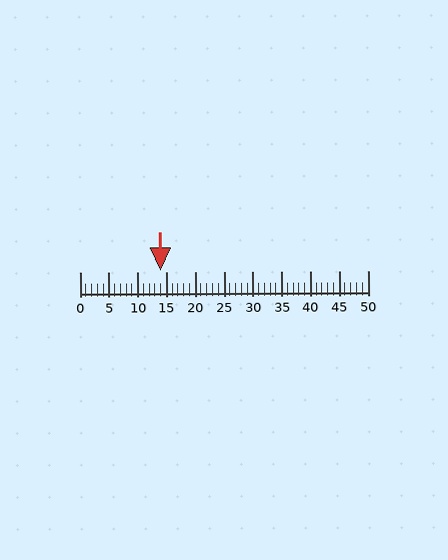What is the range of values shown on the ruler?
The ruler shows values from 0 to 50.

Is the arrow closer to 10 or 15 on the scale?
The arrow is closer to 15.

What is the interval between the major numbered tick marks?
The major tick marks are spaced 5 units apart.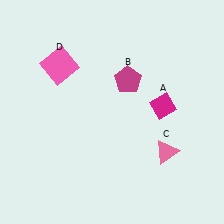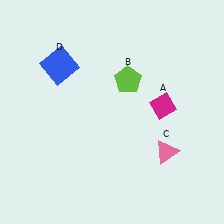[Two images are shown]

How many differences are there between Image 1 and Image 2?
There are 2 differences between the two images.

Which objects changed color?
B changed from magenta to lime. D changed from pink to blue.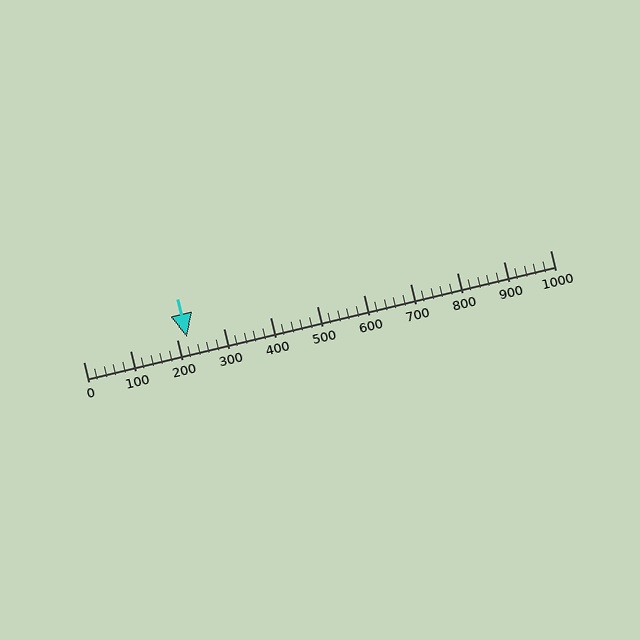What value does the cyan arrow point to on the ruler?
The cyan arrow points to approximately 221.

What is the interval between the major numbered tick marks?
The major tick marks are spaced 100 units apart.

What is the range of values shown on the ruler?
The ruler shows values from 0 to 1000.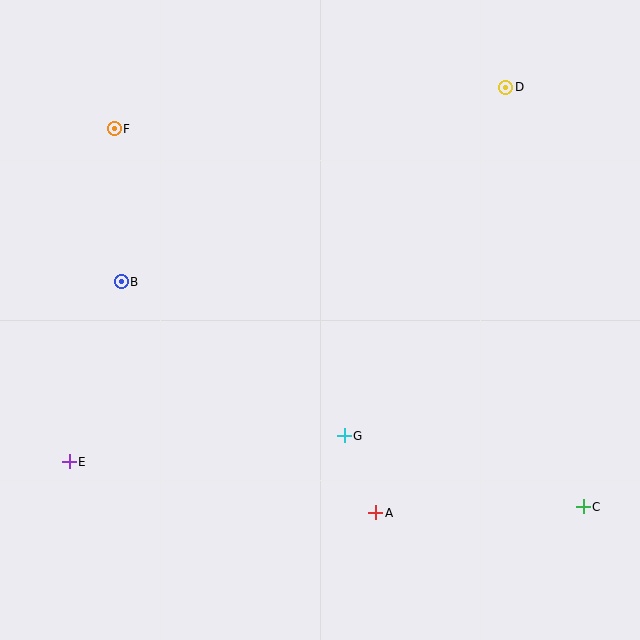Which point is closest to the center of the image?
Point G at (344, 436) is closest to the center.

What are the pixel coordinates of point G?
Point G is at (344, 436).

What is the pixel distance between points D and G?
The distance between D and G is 384 pixels.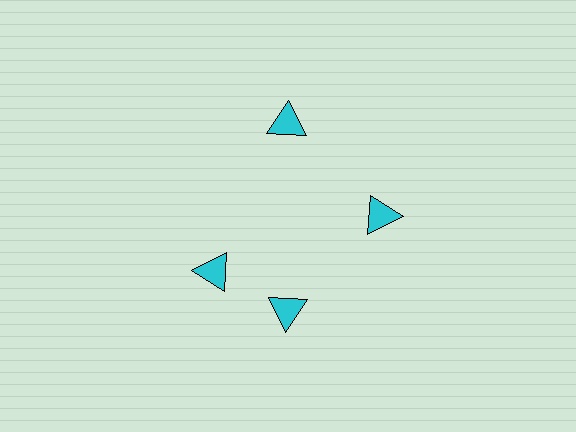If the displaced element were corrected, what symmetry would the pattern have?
It would have 4-fold rotational symmetry — the pattern would map onto itself every 90 degrees.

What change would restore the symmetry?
The symmetry would be restored by rotating it back into even spacing with its neighbors so that all 4 triangles sit at equal angles and equal distance from the center.